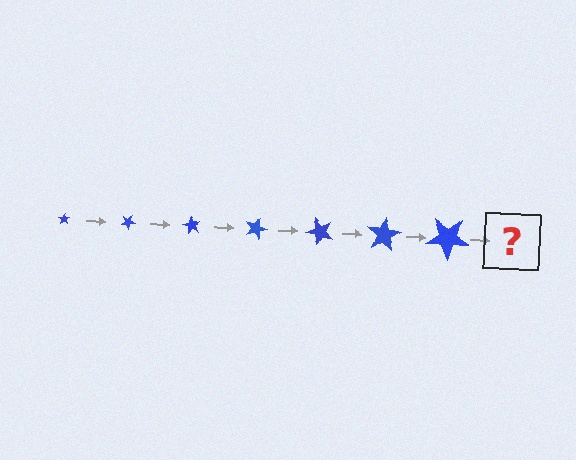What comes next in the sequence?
The next element should be a star, larger than the previous one and rotated 210 degrees from the start.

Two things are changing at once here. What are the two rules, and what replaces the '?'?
The two rules are that the star grows larger each step and it rotates 30 degrees each step. The '?' should be a star, larger than the previous one and rotated 210 degrees from the start.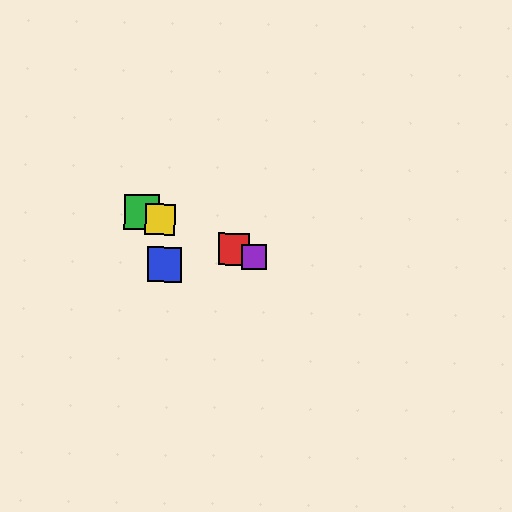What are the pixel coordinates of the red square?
The red square is at (234, 249).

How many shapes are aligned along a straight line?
4 shapes (the red square, the green square, the yellow square, the purple square) are aligned along a straight line.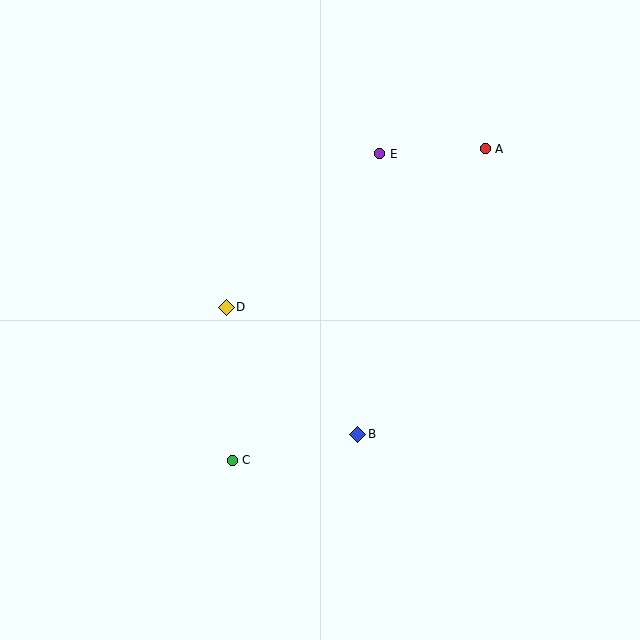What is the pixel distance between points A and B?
The distance between A and B is 313 pixels.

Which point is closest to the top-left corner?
Point D is closest to the top-left corner.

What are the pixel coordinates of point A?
Point A is at (485, 149).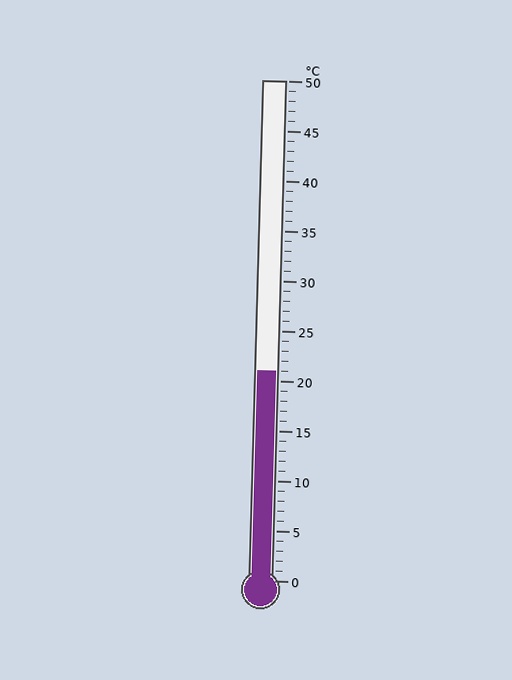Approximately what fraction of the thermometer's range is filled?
The thermometer is filled to approximately 40% of its range.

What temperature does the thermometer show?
The thermometer shows approximately 21°C.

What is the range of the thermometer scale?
The thermometer scale ranges from 0°C to 50°C.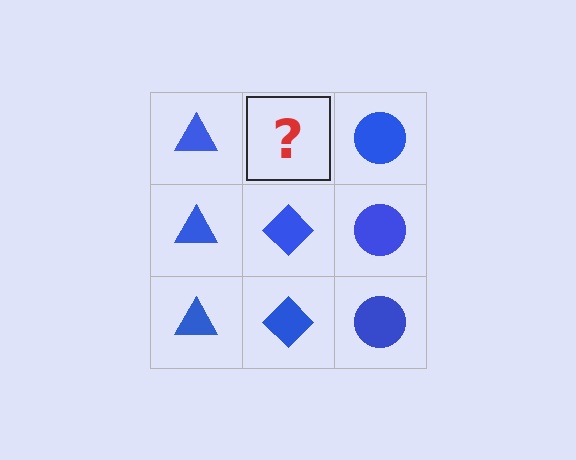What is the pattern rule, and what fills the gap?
The rule is that each column has a consistent shape. The gap should be filled with a blue diamond.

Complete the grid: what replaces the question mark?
The question mark should be replaced with a blue diamond.